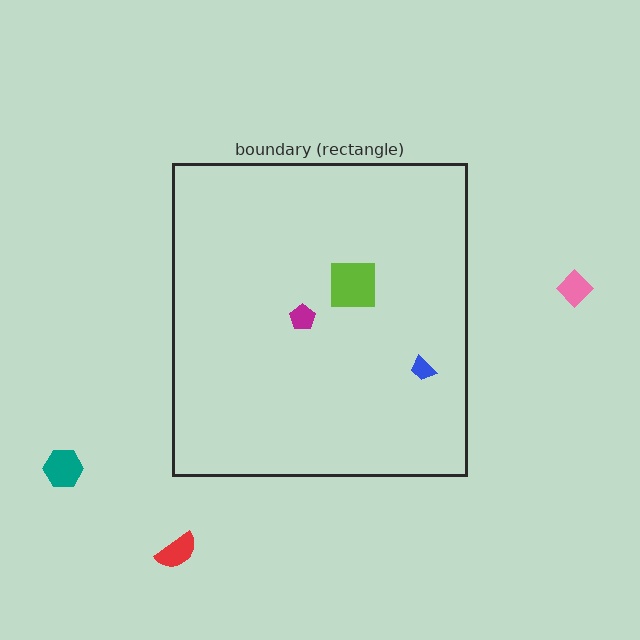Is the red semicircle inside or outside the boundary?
Outside.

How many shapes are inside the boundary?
3 inside, 3 outside.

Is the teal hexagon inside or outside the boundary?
Outside.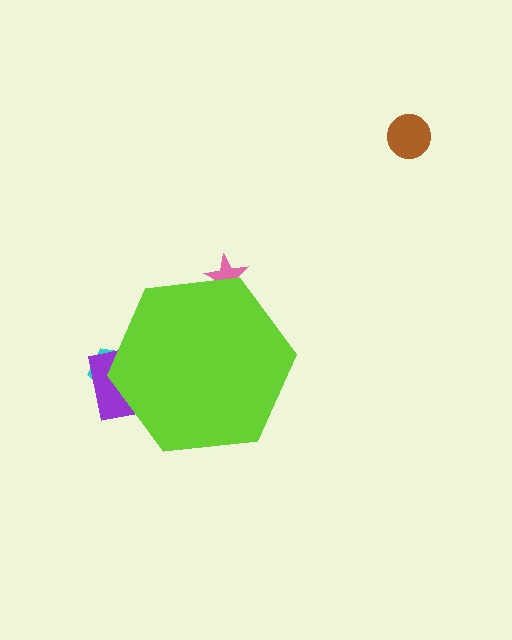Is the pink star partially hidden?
Yes, the pink star is partially hidden behind the lime hexagon.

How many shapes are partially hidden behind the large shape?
3 shapes are partially hidden.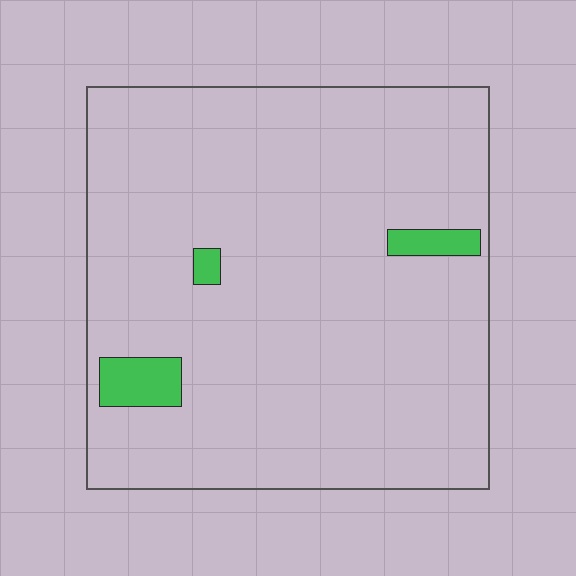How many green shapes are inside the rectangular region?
3.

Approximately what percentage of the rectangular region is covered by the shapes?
Approximately 5%.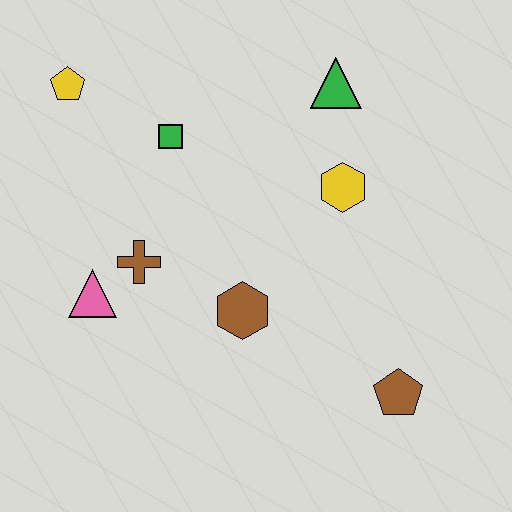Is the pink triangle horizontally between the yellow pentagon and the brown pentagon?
Yes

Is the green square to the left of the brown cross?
No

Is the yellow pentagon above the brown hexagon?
Yes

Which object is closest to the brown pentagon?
The brown hexagon is closest to the brown pentagon.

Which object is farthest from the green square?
The brown pentagon is farthest from the green square.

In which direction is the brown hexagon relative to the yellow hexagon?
The brown hexagon is below the yellow hexagon.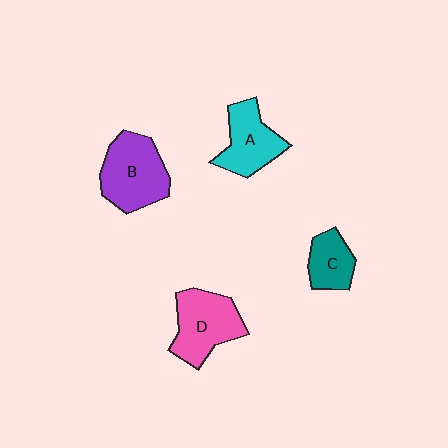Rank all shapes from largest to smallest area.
From largest to smallest: B (purple), D (pink), A (cyan), C (teal).